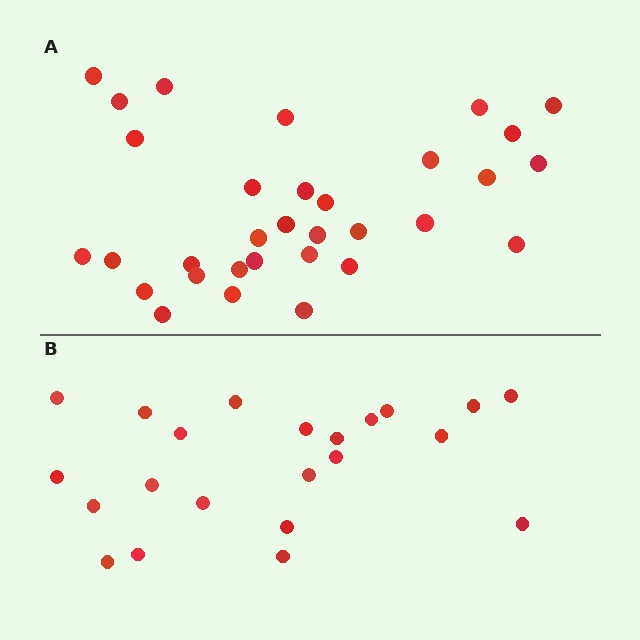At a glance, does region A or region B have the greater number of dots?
Region A (the top region) has more dots.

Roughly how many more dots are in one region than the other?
Region A has roughly 10 or so more dots than region B.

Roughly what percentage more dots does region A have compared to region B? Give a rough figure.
About 45% more.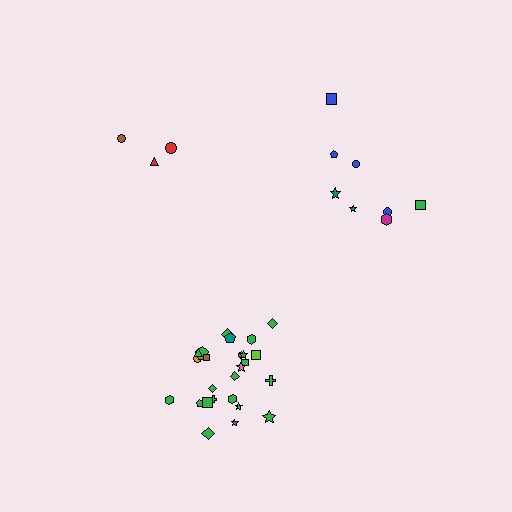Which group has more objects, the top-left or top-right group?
The top-right group.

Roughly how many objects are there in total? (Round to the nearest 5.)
Roughly 35 objects in total.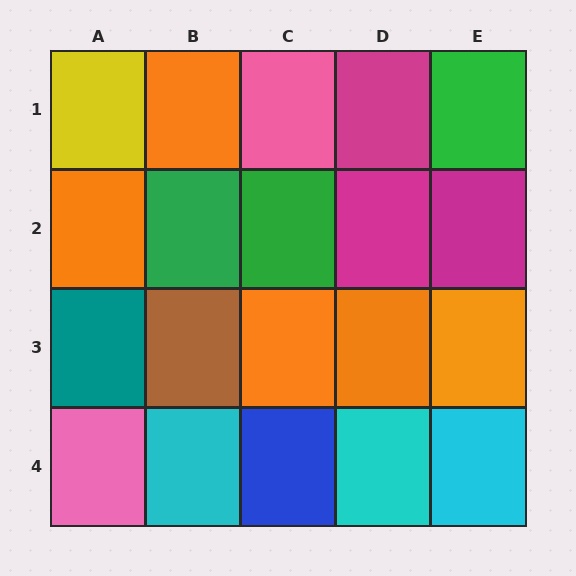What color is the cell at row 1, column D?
Magenta.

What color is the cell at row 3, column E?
Orange.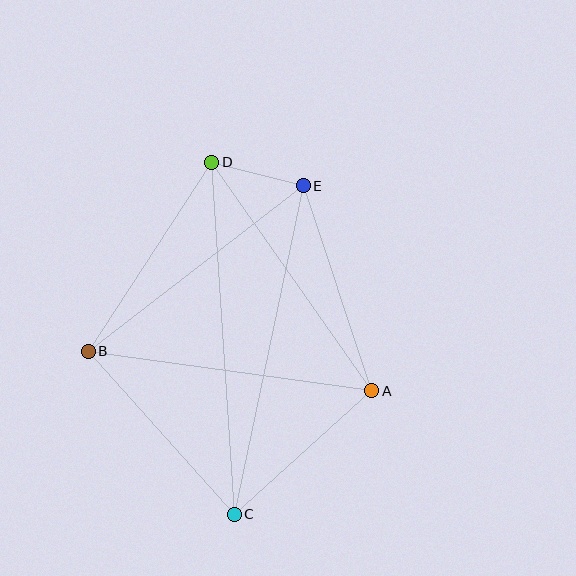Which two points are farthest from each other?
Points C and D are farthest from each other.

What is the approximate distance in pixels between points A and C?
The distance between A and C is approximately 185 pixels.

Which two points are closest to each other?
Points D and E are closest to each other.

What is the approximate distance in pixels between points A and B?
The distance between A and B is approximately 286 pixels.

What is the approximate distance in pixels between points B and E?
The distance between B and E is approximately 271 pixels.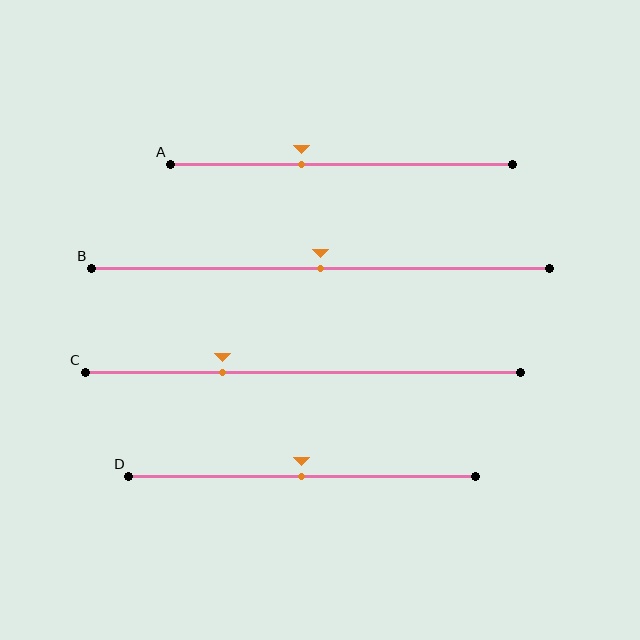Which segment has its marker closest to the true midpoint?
Segment B has its marker closest to the true midpoint.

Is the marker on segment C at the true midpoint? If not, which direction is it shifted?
No, the marker on segment C is shifted to the left by about 18% of the segment length.